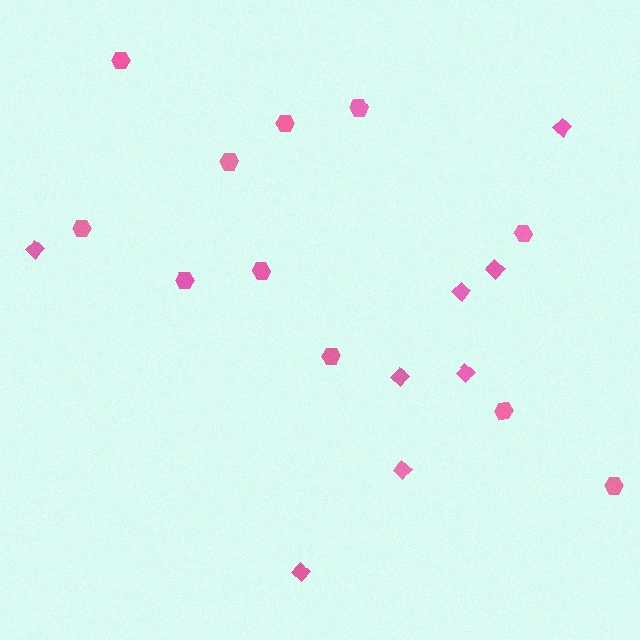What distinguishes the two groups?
There are 2 groups: one group of diamonds (8) and one group of hexagons (11).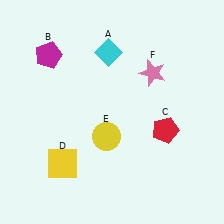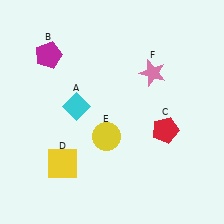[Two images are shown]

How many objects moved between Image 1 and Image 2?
1 object moved between the two images.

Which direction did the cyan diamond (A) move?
The cyan diamond (A) moved down.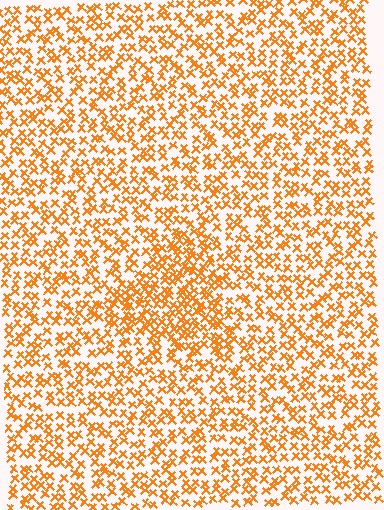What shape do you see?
I see a triangle.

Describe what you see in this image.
The image contains small orange elements arranged at two different densities. A triangle-shaped region is visible where the elements are more densely packed than the surrounding area.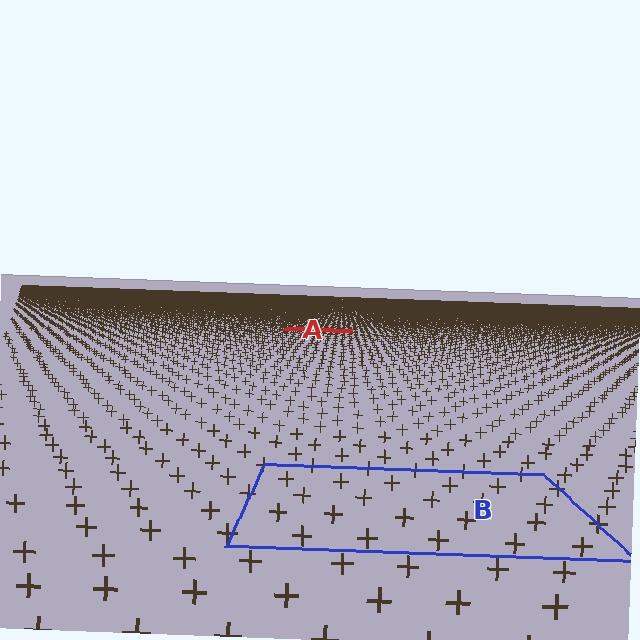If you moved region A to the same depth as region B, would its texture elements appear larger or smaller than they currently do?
They would appear larger. At a closer depth, the same texture elements are projected at a bigger on-screen size.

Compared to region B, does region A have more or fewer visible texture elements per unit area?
Region A has more texture elements per unit area — they are packed more densely because it is farther away.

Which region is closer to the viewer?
Region B is closer. The texture elements there are larger and more spread out.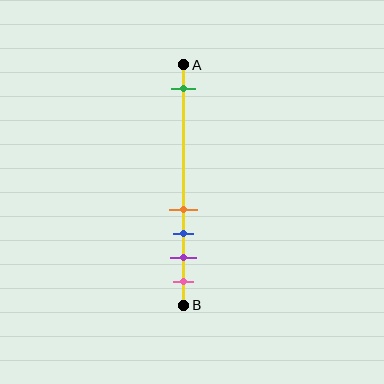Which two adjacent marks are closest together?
The orange and blue marks are the closest adjacent pair.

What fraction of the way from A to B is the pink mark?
The pink mark is approximately 90% (0.9) of the way from A to B.